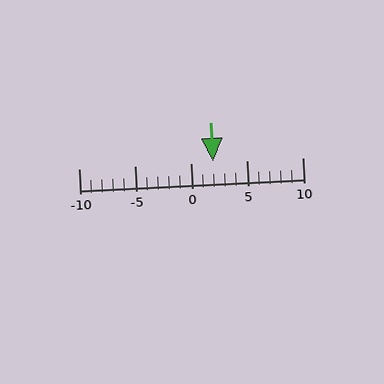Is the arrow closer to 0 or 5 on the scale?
The arrow is closer to 0.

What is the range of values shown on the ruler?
The ruler shows values from -10 to 10.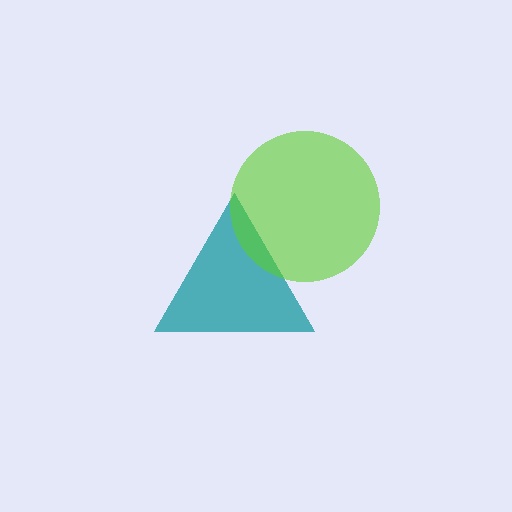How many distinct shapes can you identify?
There are 2 distinct shapes: a teal triangle, a lime circle.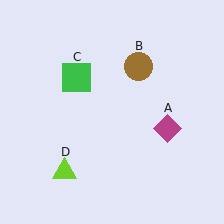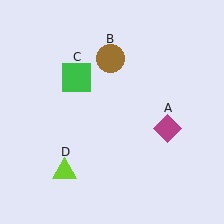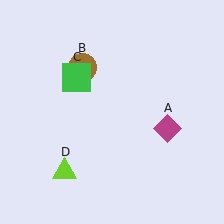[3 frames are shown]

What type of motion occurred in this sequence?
The brown circle (object B) rotated counterclockwise around the center of the scene.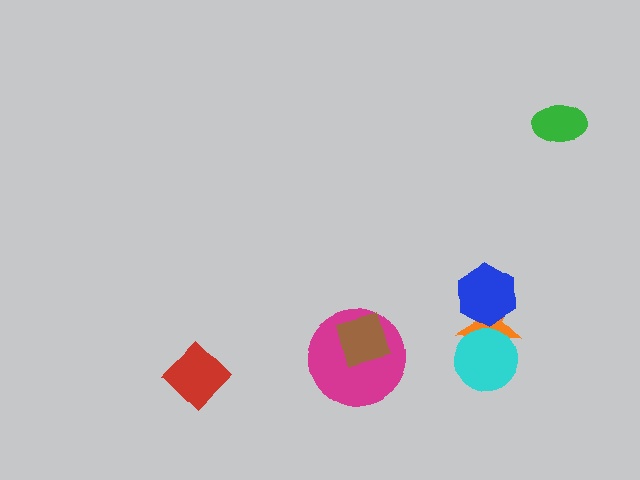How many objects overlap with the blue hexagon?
1 object overlaps with the blue hexagon.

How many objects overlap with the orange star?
2 objects overlap with the orange star.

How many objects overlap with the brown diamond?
1 object overlaps with the brown diamond.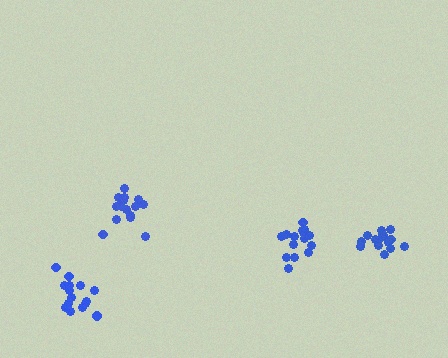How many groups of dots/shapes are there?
There are 4 groups.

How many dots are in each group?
Group 1: 15 dots, Group 2: 15 dots, Group 3: 14 dots, Group 4: 16 dots (60 total).